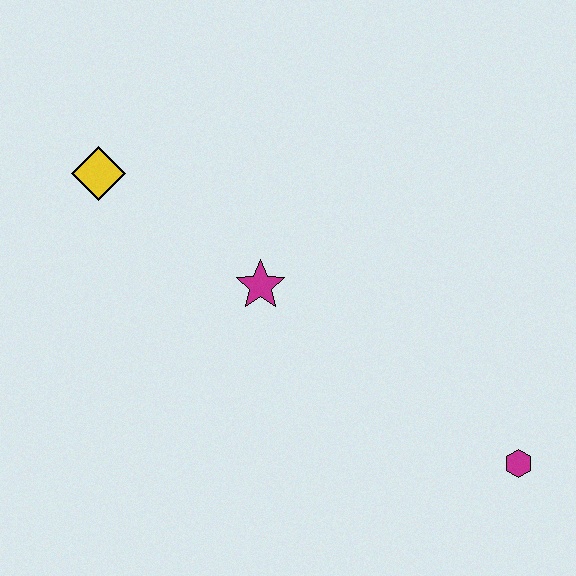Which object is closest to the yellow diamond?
The magenta star is closest to the yellow diamond.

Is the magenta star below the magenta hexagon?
No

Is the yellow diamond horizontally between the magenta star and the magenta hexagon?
No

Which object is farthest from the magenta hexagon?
The yellow diamond is farthest from the magenta hexagon.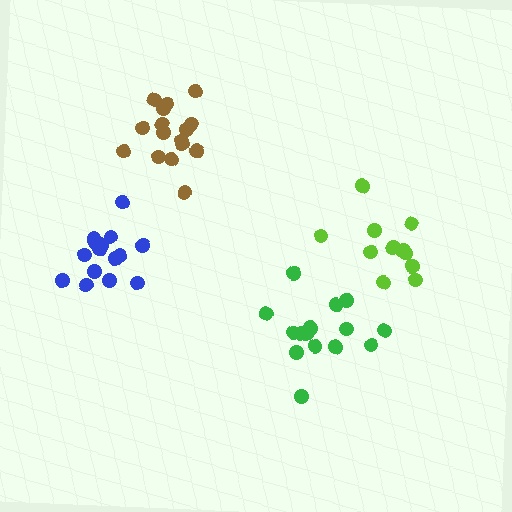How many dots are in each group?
Group 1: 15 dots, Group 2: 15 dots, Group 3: 16 dots, Group 4: 11 dots (57 total).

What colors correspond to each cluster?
The clusters are colored: blue, green, brown, lime.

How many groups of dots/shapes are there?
There are 4 groups.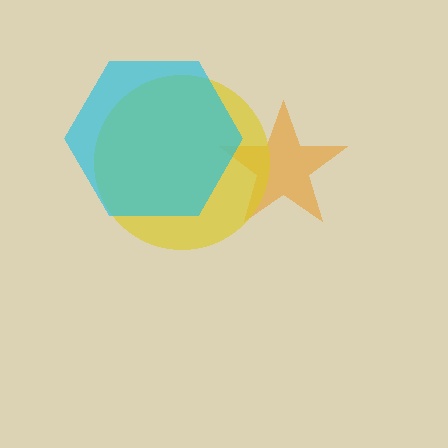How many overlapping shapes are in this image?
There are 3 overlapping shapes in the image.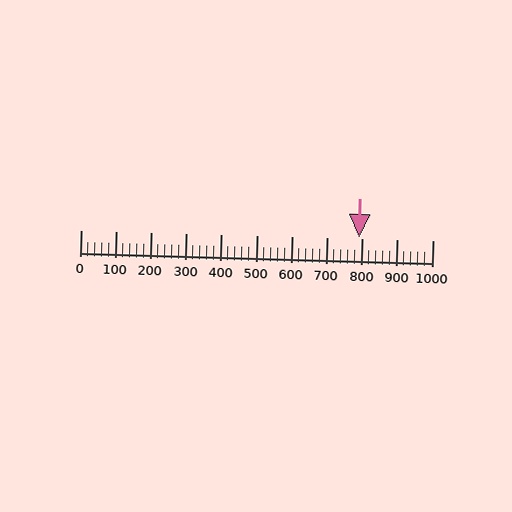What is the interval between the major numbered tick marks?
The major tick marks are spaced 100 units apart.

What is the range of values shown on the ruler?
The ruler shows values from 0 to 1000.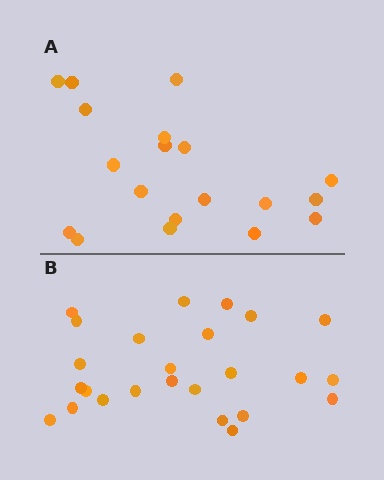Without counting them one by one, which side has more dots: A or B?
Region B (the bottom region) has more dots.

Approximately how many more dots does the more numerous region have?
Region B has about 6 more dots than region A.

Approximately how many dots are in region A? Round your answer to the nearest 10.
About 20 dots. (The exact count is 19, which rounds to 20.)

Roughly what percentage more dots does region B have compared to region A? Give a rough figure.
About 30% more.